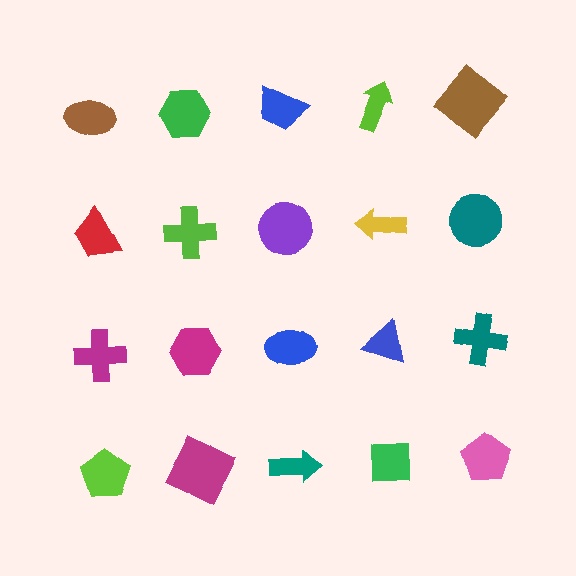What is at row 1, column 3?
A blue trapezoid.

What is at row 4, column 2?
A magenta square.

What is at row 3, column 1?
A magenta cross.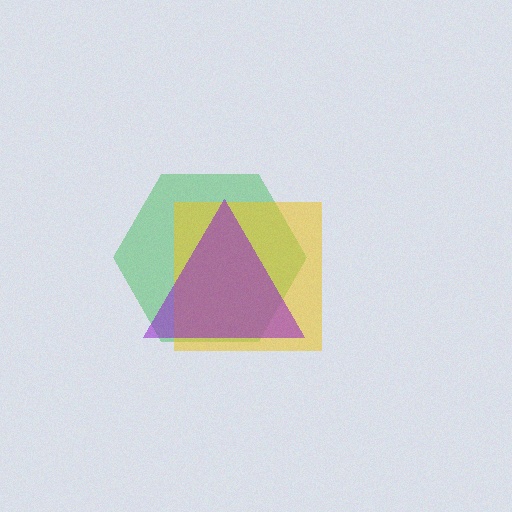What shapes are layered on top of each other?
The layered shapes are: a green hexagon, a yellow square, a purple triangle.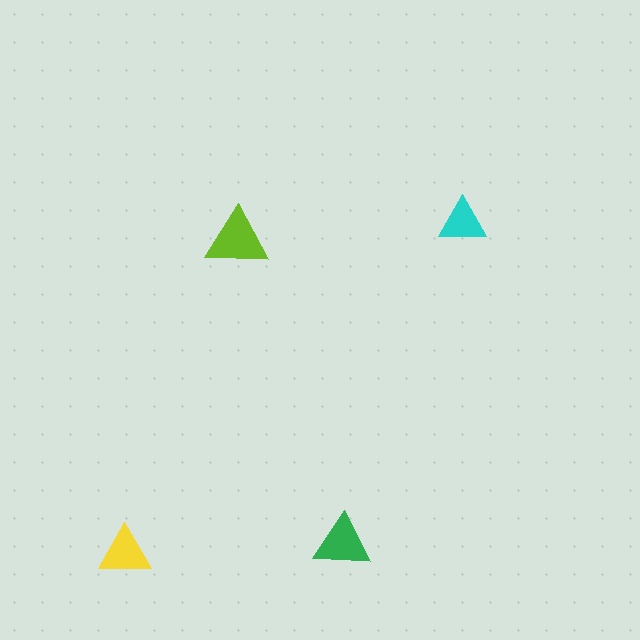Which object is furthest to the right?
The cyan triangle is rightmost.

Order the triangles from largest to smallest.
the lime one, the green one, the yellow one, the cyan one.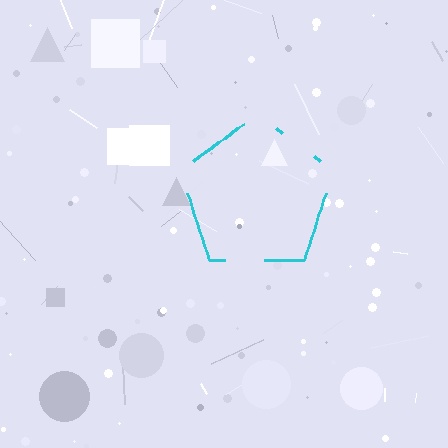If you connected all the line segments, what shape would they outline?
They would outline a pentagon.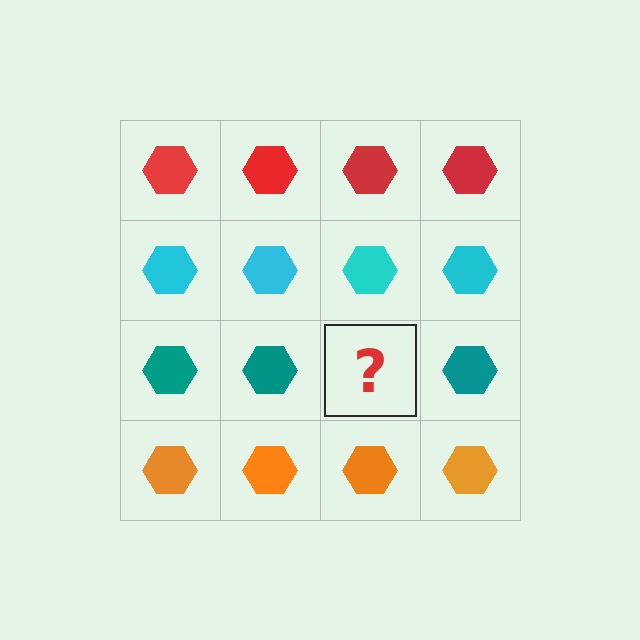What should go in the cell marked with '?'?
The missing cell should contain a teal hexagon.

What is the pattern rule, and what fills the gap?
The rule is that each row has a consistent color. The gap should be filled with a teal hexagon.